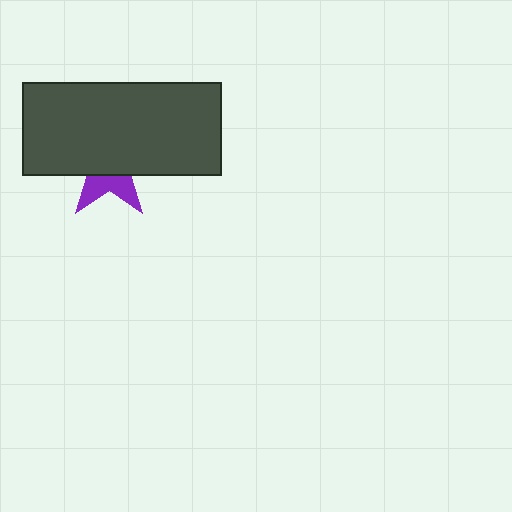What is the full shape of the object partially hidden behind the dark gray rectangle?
The partially hidden object is a purple star.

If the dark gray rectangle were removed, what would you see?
You would see the complete purple star.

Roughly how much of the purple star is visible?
A small part of it is visible (roughly 35%).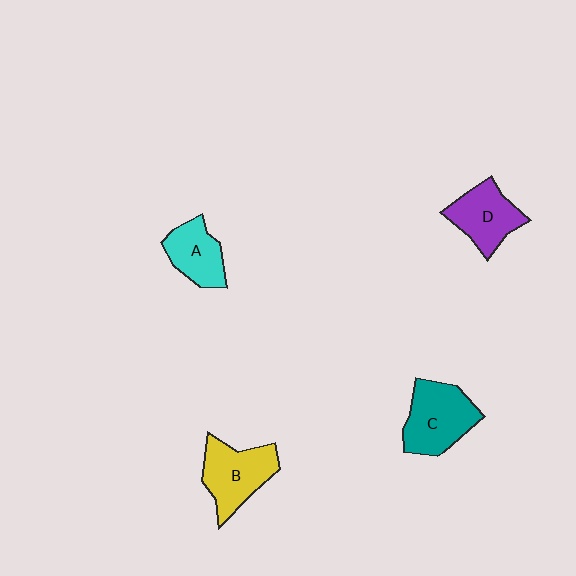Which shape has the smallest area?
Shape A (cyan).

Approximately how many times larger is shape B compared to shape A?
Approximately 1.4 times.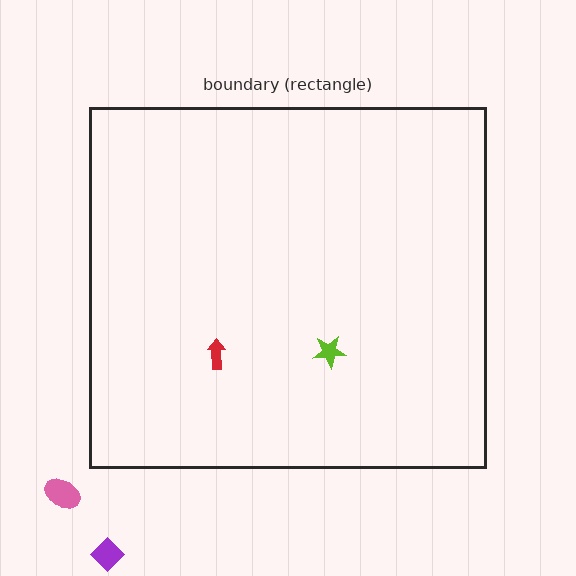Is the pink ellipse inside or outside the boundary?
Outside.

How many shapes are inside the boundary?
2 inside, 2 outside.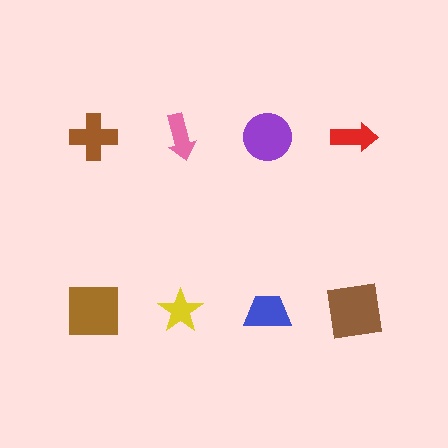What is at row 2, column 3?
A blue trapezoid.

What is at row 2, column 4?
A brown square.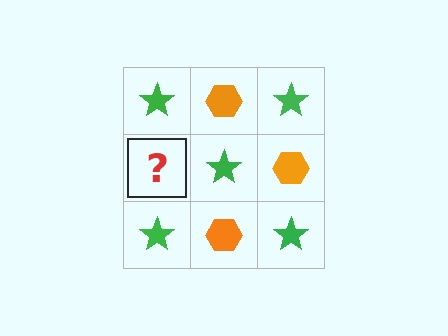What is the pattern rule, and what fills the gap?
The rule is that it alternates green star and orange hexagon in a checkerboard pattern. The gap should be filled with an orange hexagon.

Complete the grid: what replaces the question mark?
The question mark should be replaced with an orange hexagon.